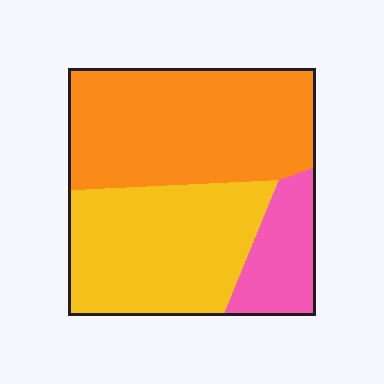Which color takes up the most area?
Orange, at roughly 45%.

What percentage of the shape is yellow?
Yellow covers 39% of the shape.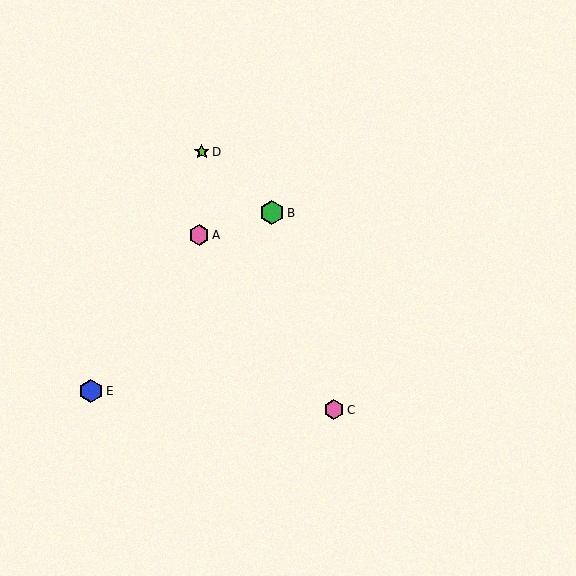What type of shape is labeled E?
Shape E is a blue hexagon.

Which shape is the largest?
The green hexagon (labeled B) is the largest.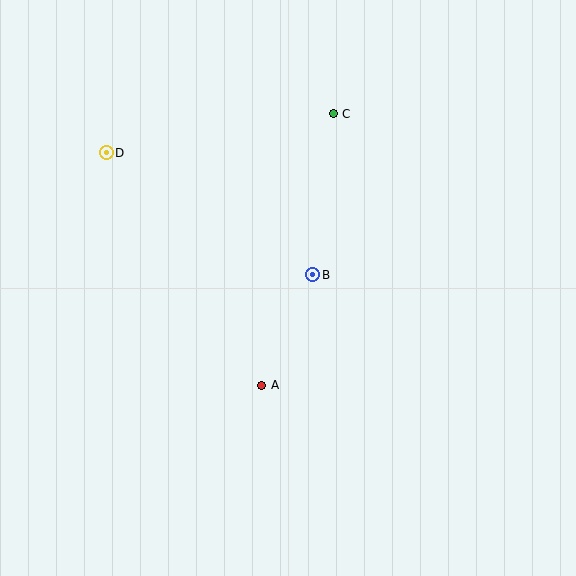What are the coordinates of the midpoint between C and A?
The midpoint between C and A is at (298, 250).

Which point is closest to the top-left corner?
Point D is closest to the top-left corner.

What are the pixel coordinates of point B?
Point B is at (313, 275).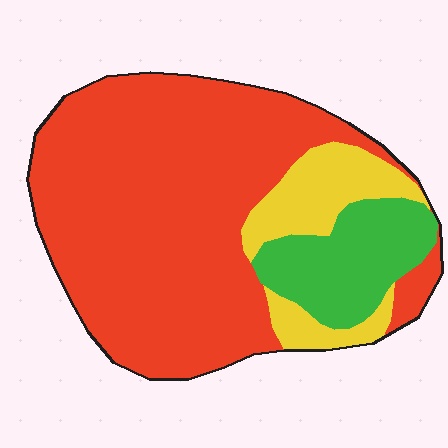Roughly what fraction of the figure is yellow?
Yellow covers around 15% of the figure.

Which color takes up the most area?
Red, at roughly 70%.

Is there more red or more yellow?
Red.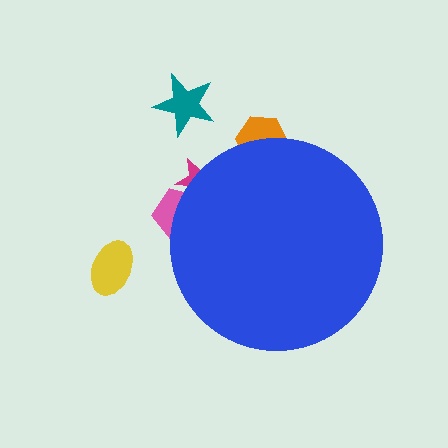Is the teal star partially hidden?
No, the teal star is fully visible.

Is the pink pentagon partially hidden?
Yes, the pink pentagon is partially hidden behind the blue circle.